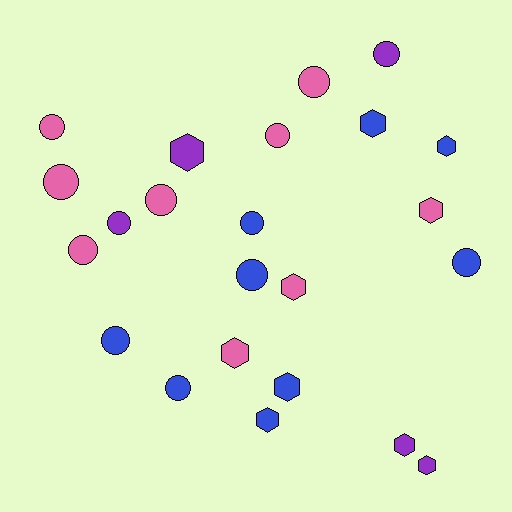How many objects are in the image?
There are 23 objects.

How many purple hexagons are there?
There are 3 purple hexagons.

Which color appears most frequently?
Pink, with 9 objects.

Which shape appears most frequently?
Circle, with 13 objects.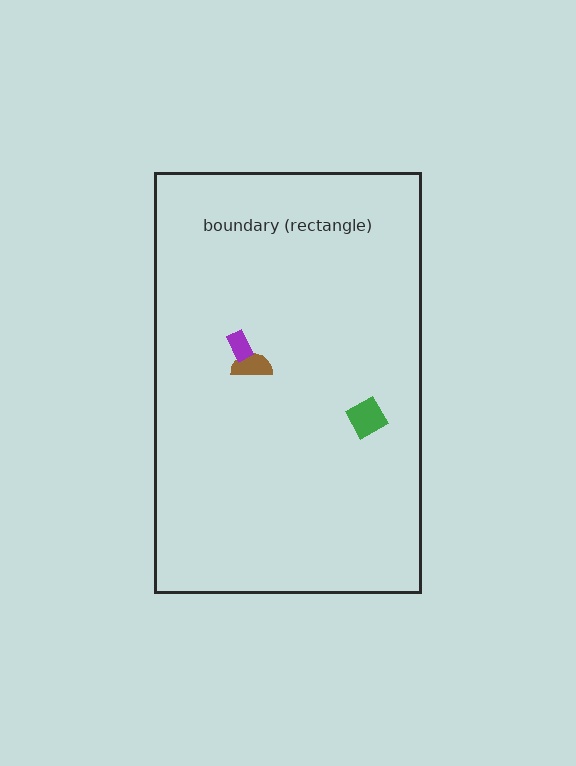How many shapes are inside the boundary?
3 inside, 0 outside.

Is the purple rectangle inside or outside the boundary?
Inside.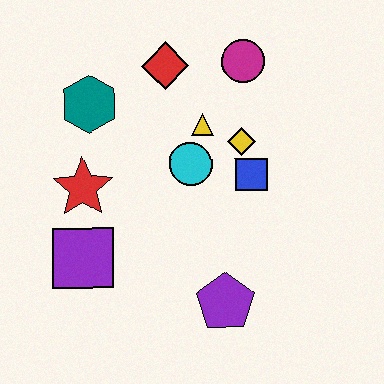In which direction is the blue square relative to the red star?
The blue square is to the right of the red star.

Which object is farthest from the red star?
The magenta circle is farthest from the red star.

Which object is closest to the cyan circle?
The yellow triangle is closest to the cyan circle.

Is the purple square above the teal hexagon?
No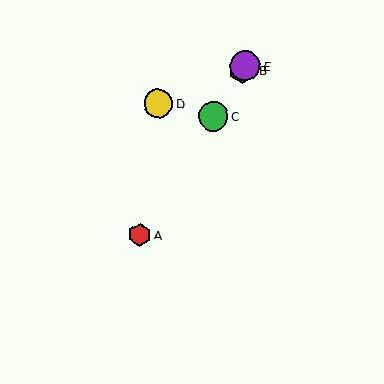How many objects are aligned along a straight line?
4 objects (A, B, C, E) are aligned along a straight line.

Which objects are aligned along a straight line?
Objects A, B, C, E are aligned along a straight line.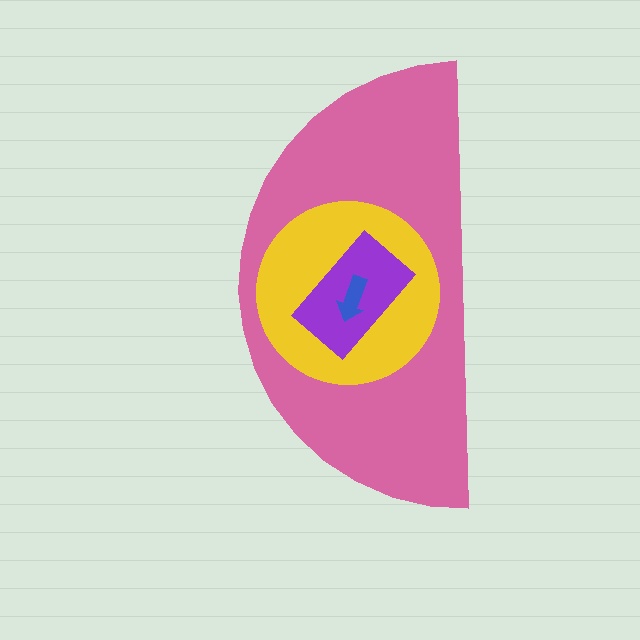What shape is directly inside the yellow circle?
The purple rectangle.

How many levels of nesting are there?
4.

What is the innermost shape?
The blue arrow.